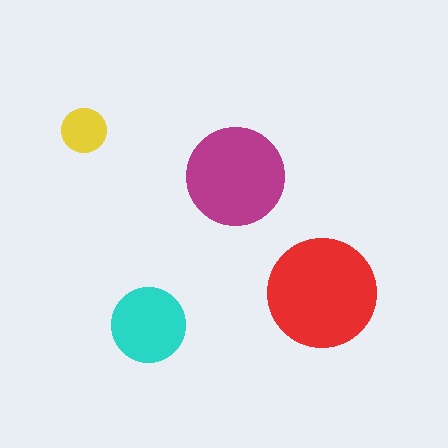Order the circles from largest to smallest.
the red one, the magenta one, the cyan one, the yellow one.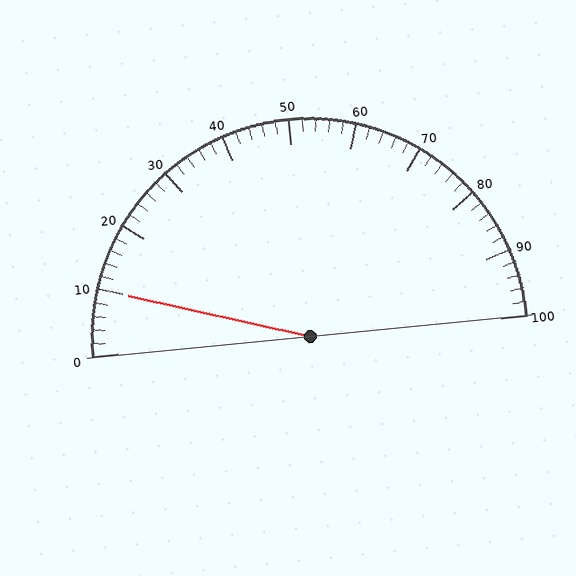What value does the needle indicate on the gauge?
The needle indicates approximately 10.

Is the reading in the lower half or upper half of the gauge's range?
The reading is in the lower half of the range (0 to 100).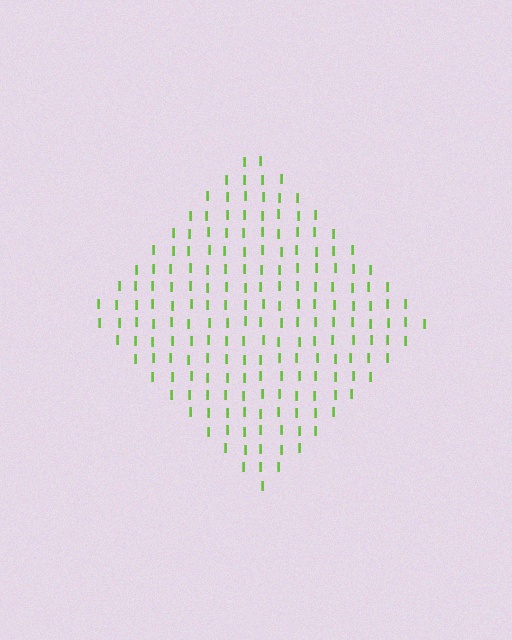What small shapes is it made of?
It is made of small letter I's.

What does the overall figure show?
The overall figure shows a diamond.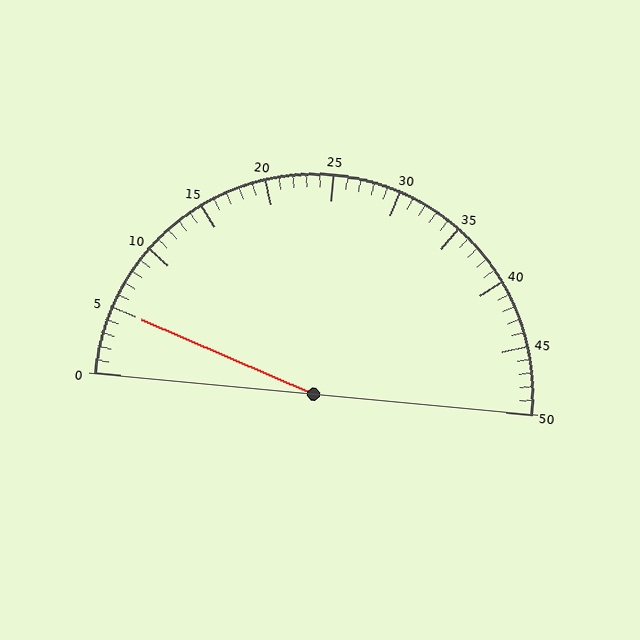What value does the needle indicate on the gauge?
The needle indicates approximately 5.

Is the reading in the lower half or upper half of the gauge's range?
The reading is in the lower half of the range (0 to 50).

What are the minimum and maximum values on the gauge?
The gauge ranges from 0 to 50.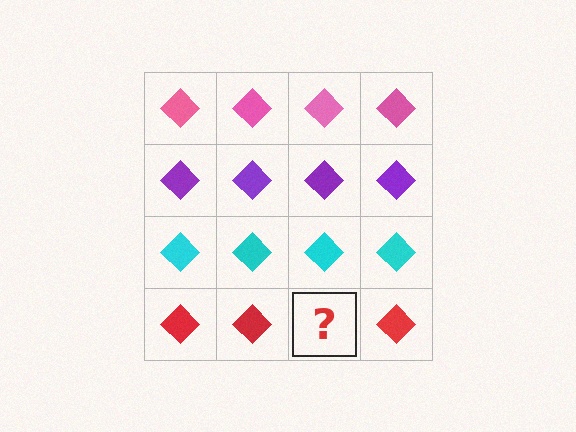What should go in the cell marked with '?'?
The missing cell should contain a red diamond.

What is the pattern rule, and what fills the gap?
The rule is that each row has a consistent color. The gap should be filled with a red diamond.